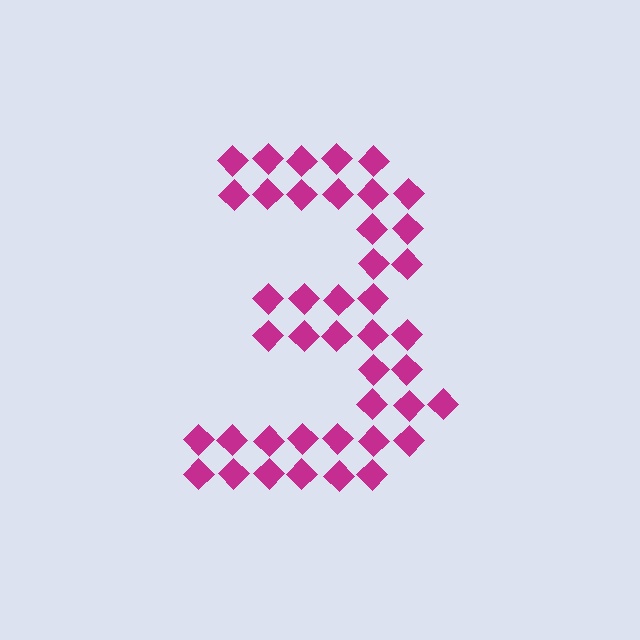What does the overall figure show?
The overall figure shows the digit 3.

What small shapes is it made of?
It is made of small diamonds.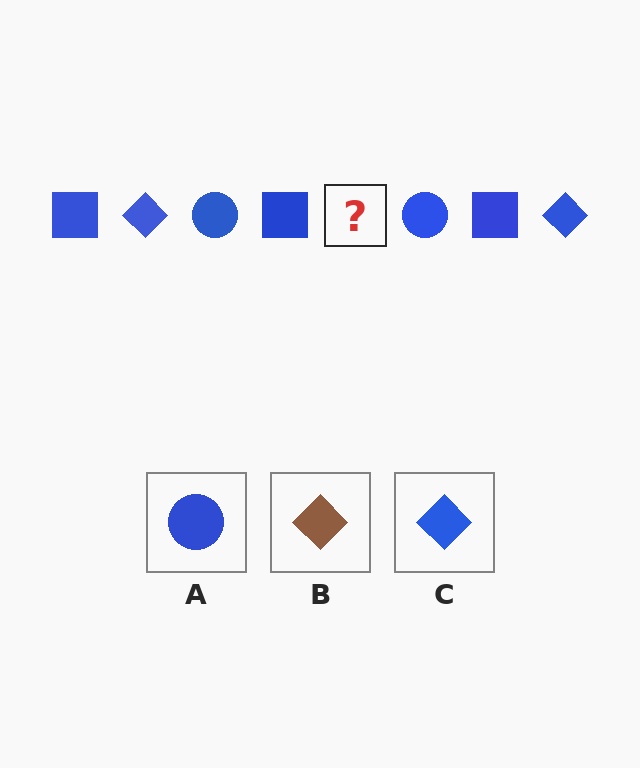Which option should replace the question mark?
Option C.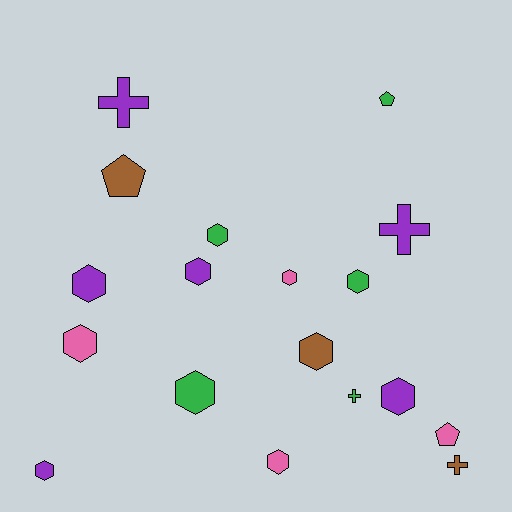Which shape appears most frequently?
Hexagon, with 11 objects.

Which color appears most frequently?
Purple, with 6 objects.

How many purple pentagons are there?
There are no purple pentagons.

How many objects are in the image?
There are 18 objects.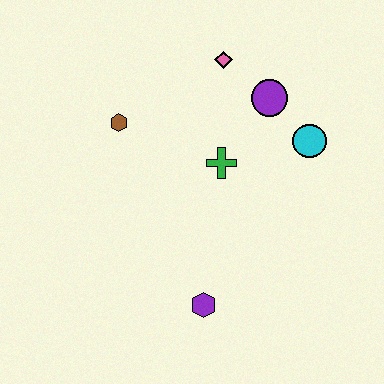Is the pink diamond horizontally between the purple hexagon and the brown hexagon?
No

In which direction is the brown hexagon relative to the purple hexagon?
The brown hexagon is above the purple hexagon.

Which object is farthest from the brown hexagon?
The purple hexagon is farthest from the brown hexagon.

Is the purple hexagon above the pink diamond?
No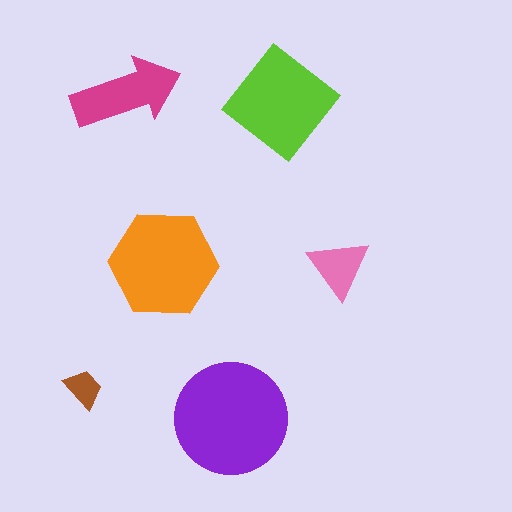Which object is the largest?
The purple circle.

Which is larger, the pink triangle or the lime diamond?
The lime diamond.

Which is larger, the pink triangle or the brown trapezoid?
The pink triangle.